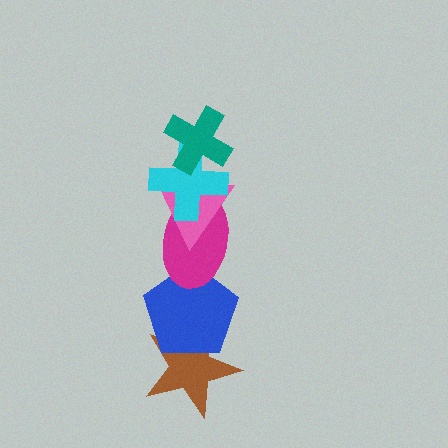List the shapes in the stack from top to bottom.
From top to bottom: the teal cross, the cyan cross, the pink triangle, the magenta ellipse, the blue pentagon, the brown star.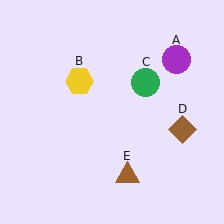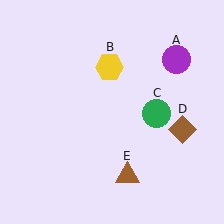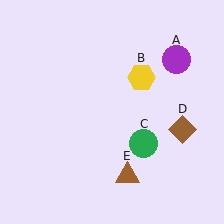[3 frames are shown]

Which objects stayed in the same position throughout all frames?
Purple circle (object A) and brown diamond (object D) and brown triangle (object E) remained stationary.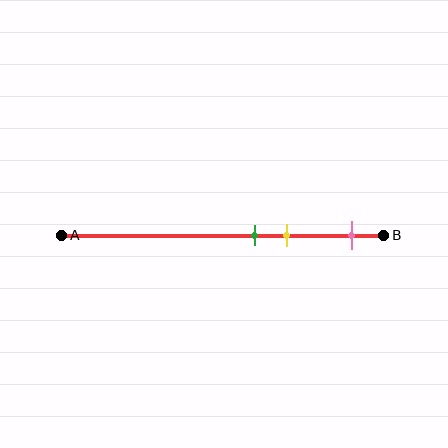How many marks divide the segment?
There are 3 marks dividing the segment.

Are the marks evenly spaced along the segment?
No, the marks are not evenly spaced.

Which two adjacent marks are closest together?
The green and yellow marks are the closest adjacent pair.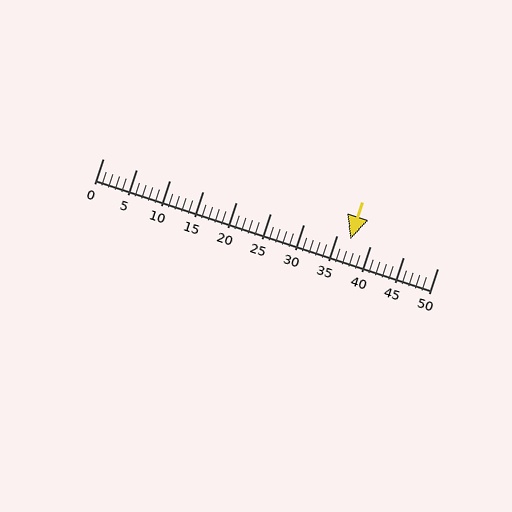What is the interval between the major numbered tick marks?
The major tick marks are spaced 5 units apart.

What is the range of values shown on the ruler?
The ruler shows values from 0 to 50.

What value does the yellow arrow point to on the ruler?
The yellow arrow points to approximately 37.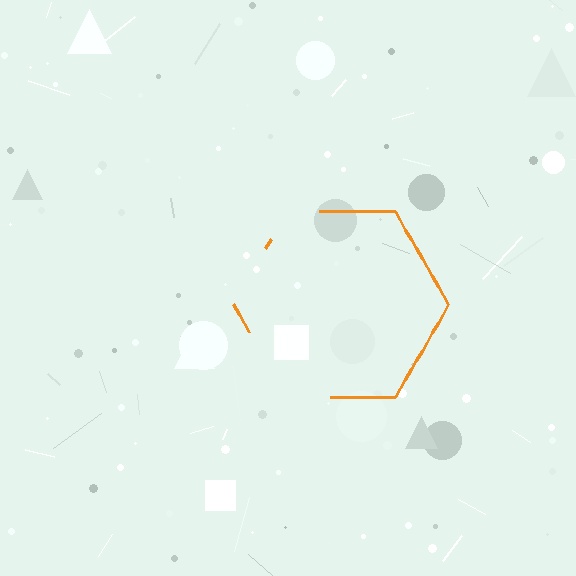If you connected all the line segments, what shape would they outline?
They would outline a hexagon.